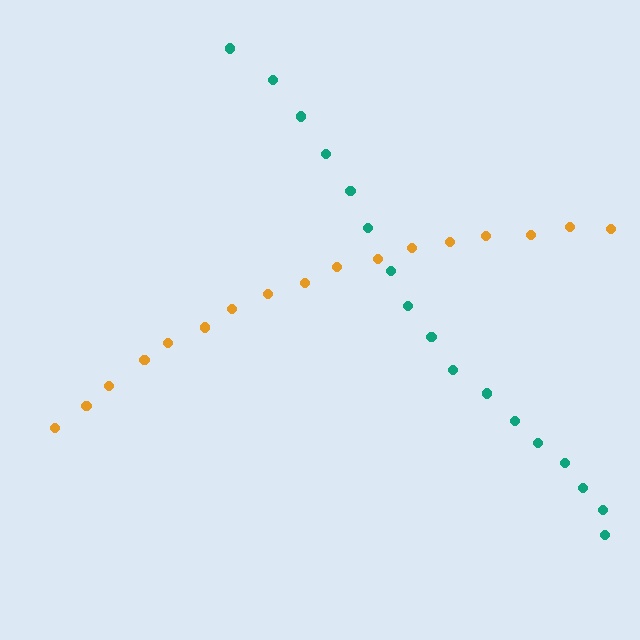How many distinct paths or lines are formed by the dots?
There are 2 distinct paths.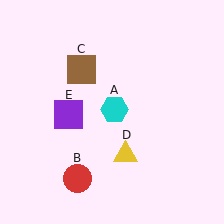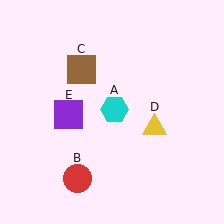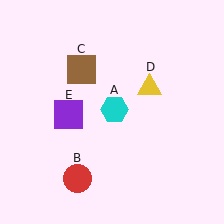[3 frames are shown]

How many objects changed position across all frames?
1 object changed position: yellow triangle (object D).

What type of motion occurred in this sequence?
The yellow triangle (object D) rotated counterclockwise around the center of the scene.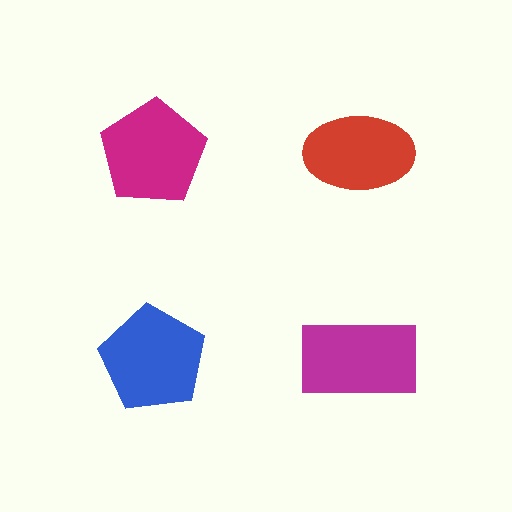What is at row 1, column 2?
A red ellipse.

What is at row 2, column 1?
A blue pentagon.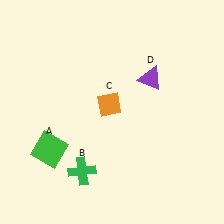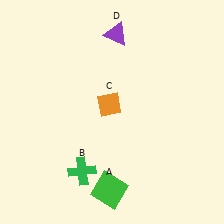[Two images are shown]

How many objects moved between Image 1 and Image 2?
2 objects moved between the two images.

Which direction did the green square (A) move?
The green square (A) moved right.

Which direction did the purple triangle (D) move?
The purple triangle (D) moved up.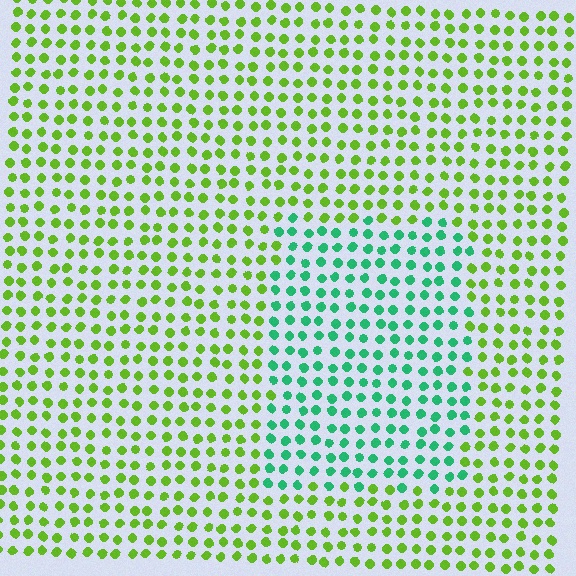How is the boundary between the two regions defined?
The boundary is defined purely by a slight shift in hue (about 56 degrees). Spacing, size, and orientation are identical on both sides.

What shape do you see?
I see a rectangle.